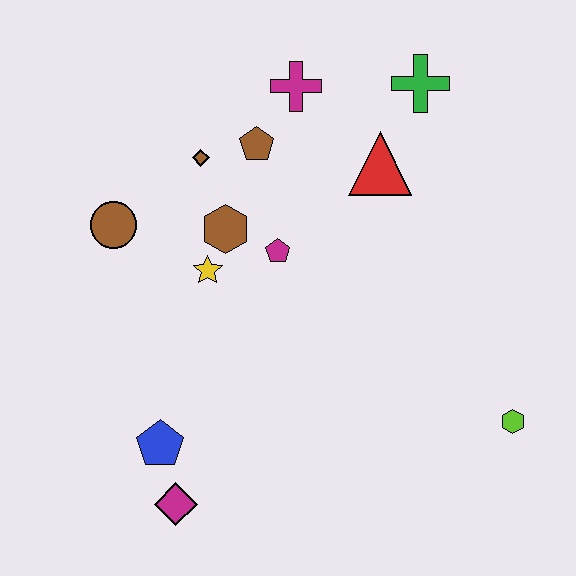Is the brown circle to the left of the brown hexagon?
Yes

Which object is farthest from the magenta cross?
The magenta diamond is farthest from the magenta cross.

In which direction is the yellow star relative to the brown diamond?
The yellow star is below the brown diamond.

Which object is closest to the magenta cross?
The brown pentagon is closest to the magenta cross.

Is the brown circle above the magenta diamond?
Yes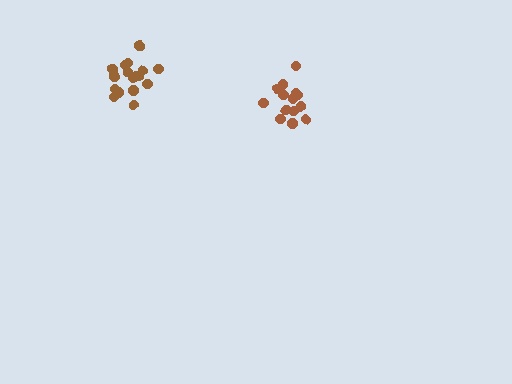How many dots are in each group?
Group 1: 17 dots, Group 2: 14 dots (31 total).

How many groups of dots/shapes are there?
There are 2 groups.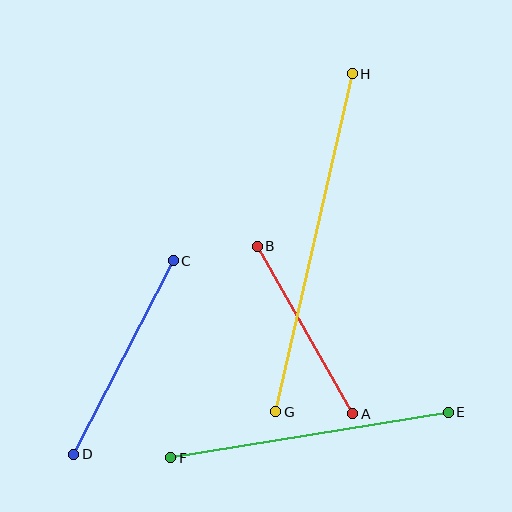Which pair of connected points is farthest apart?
Points G and H are farthest apart.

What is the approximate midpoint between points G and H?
The midpoint is at approximately (314, 243) pixels.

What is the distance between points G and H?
The distance is approximately 347 pixels.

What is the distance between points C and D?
The distance is approximately 218 pixels.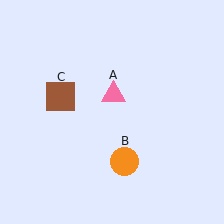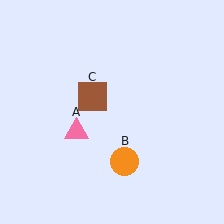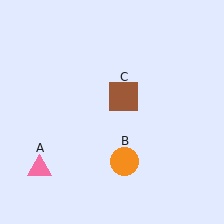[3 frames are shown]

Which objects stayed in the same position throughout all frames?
Orange circle (object B) remained stationary.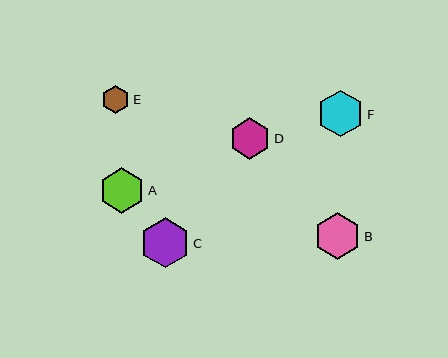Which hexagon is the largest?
Hexagon C is the largest with a size of approximately 50 pixels.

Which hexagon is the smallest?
Hexagon E is the smallest with a size of approximately 28 pixels.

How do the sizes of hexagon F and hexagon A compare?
Hexagon F and hexagon A are approximately the same size.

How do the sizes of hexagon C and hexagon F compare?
Hexagon C and hexagon F are approximately the same size.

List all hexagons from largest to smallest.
From largest to smallest: C, B, F, A, D, E.